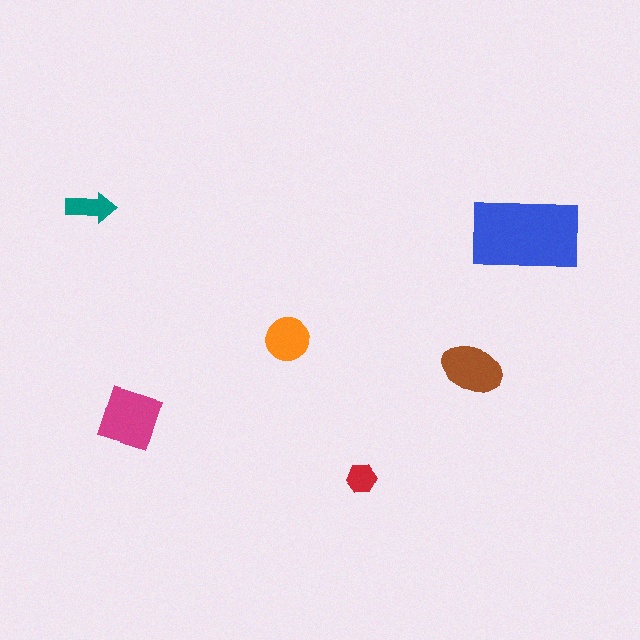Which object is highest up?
The teal arrow is topmost.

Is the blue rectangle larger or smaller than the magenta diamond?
Larger.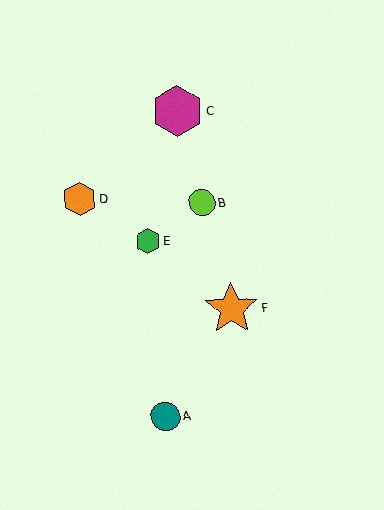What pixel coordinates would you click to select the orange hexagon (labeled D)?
Click at (80, 199) to select the orange hexagon D.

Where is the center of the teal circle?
The center of the teal circle is at (166, 416).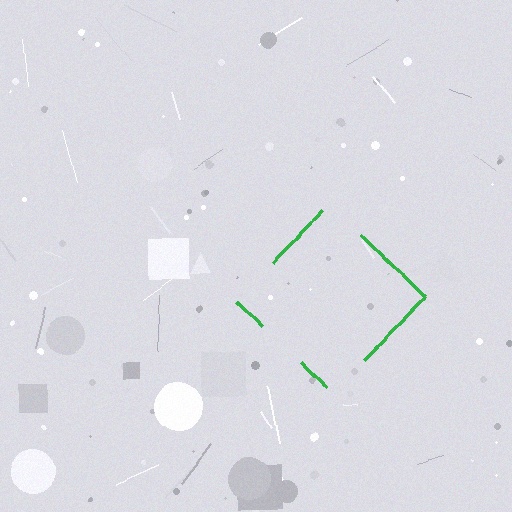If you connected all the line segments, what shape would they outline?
They would outline a diamond.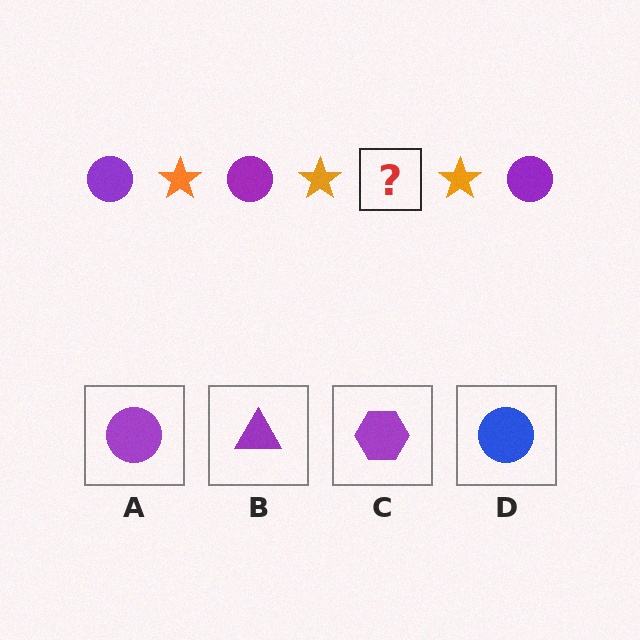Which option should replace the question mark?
Option A.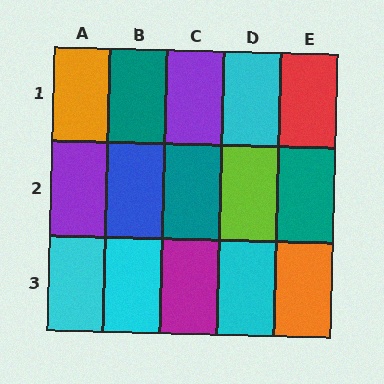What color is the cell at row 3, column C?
Magenta.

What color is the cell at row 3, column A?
Cyan.